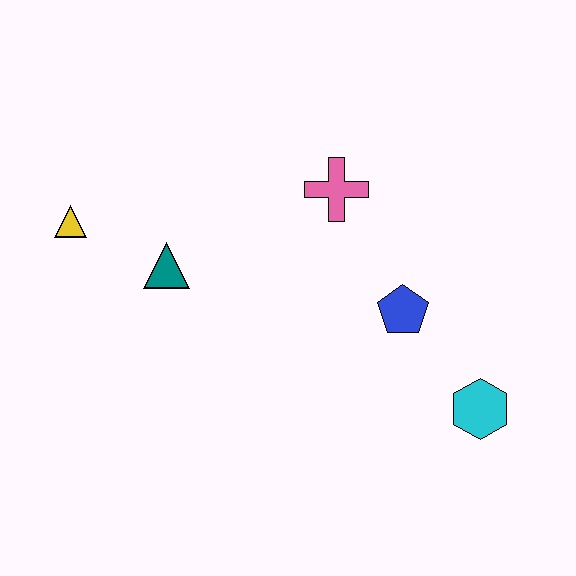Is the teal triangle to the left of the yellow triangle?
No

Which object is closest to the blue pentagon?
The cyan hexagon is closest to the blue pentagon.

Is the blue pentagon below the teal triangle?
Yes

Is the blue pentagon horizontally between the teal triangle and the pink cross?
No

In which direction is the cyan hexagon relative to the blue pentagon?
The cyan hexagon is below the blue pentagon.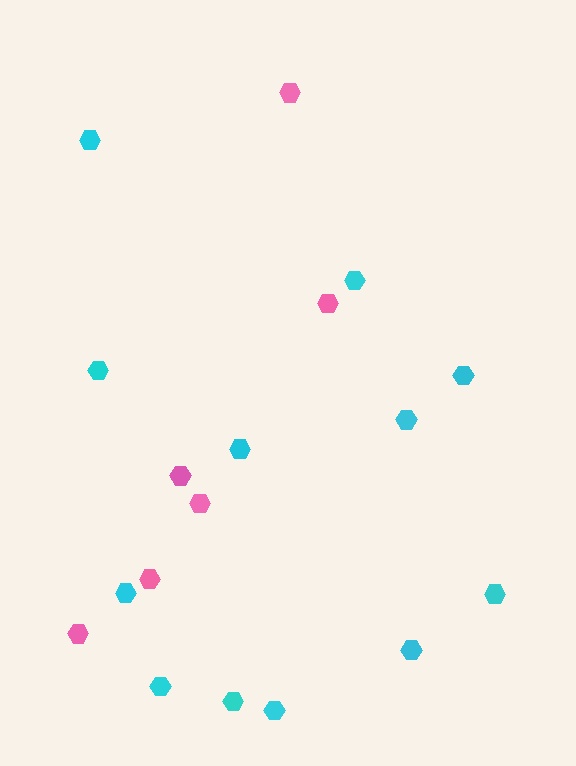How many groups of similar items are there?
There are 2 groups: one group of cyan hexagons (12) and one group of pink hexagons (6).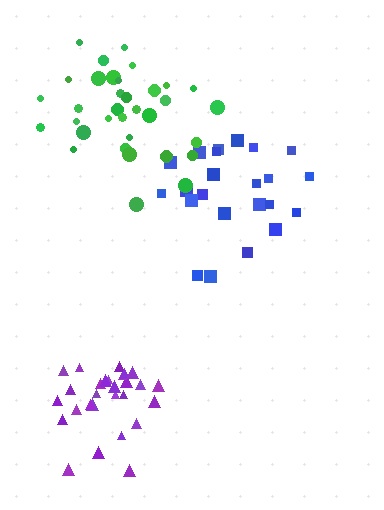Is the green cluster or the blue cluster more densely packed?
Green.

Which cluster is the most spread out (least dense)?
Blue.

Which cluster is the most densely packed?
Purple.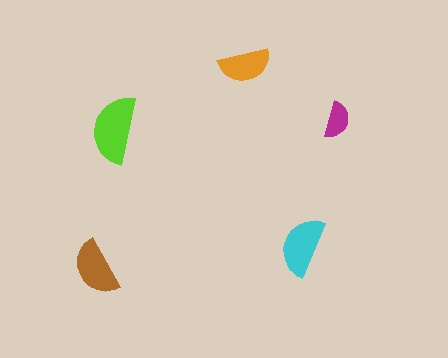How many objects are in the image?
There are 5 objects in the image.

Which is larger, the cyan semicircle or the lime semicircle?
The lime one.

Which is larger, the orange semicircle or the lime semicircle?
The lime one.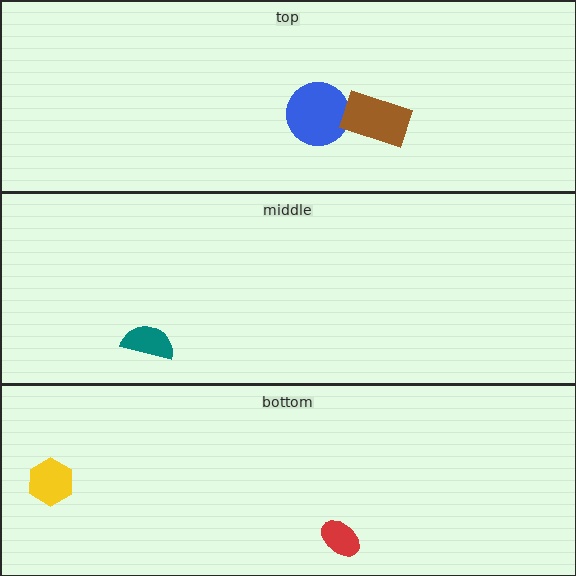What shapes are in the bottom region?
The yellow hexagon, the red ellipse.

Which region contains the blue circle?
The top region.